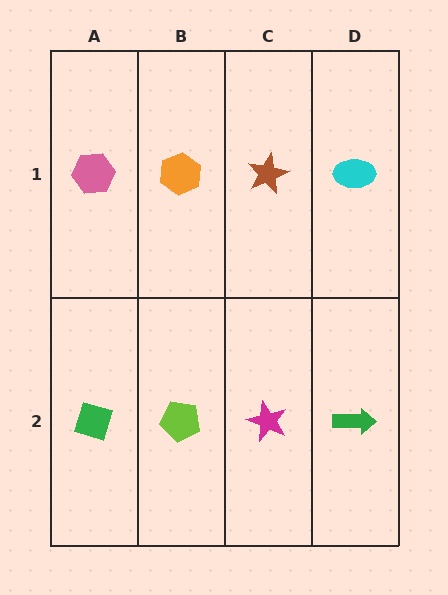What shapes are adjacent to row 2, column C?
A brown star (row 1, column C), a lime pentagon (row 2, column B), a green arrow (row 2, column D).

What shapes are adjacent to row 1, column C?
A magenta star (row 2, column C), an orange hexagon (row 1, column B), a cyan ellipse (row 1, column D).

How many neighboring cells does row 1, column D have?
2.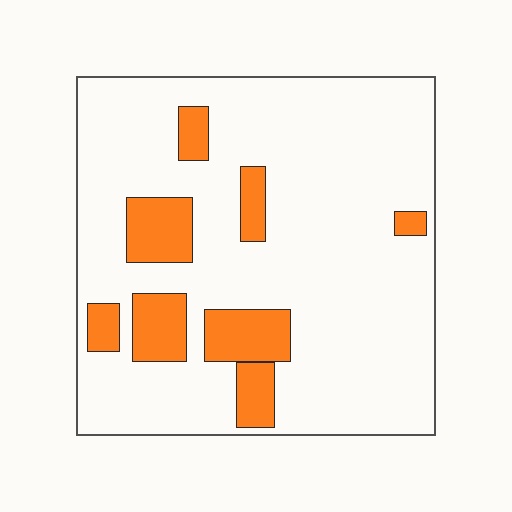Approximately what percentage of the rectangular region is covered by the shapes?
Approximately 15%.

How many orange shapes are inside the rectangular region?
8.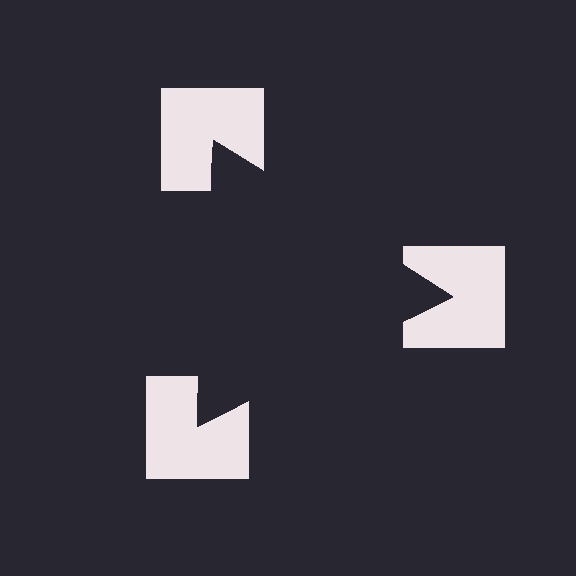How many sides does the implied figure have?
3 sides.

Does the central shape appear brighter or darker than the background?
It typically appears slightly darker than the background, even though no actual brightness change is drawn.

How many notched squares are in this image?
There are 3 — one at each vertex of the illusory triangle.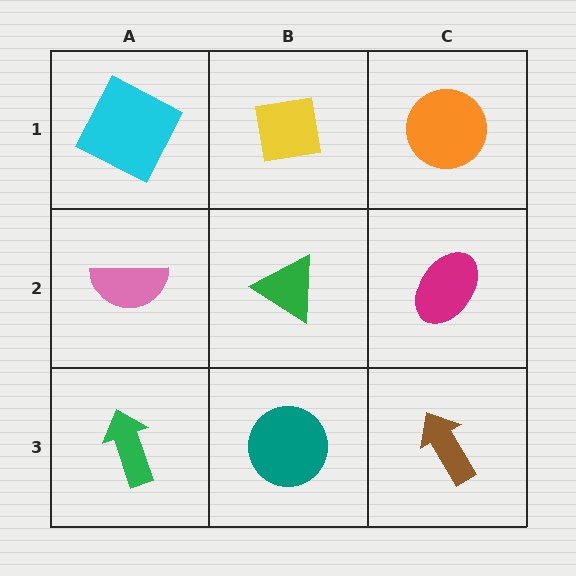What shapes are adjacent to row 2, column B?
A yellow square (row 1, column B), a teal circle (row 3, column B), a pink semicircle (row 2, column A), a magenta ellipse (row 2, column C).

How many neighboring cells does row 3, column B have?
3.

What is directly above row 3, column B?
A green triangle.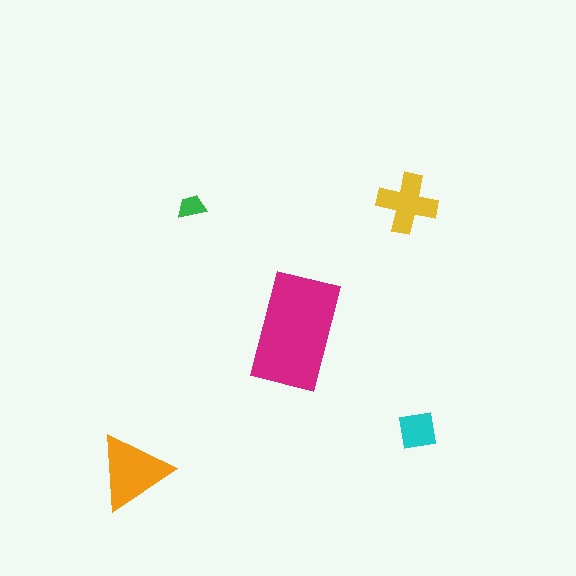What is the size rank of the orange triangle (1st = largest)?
2nd.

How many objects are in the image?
There are 5 objects in the image.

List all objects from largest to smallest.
The magenta rectangle, the orange triangle, the yellow cross, the cyan square, the green trapezoid.